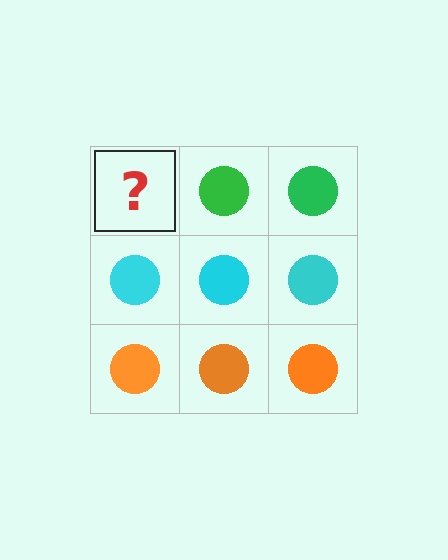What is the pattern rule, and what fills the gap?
The rule is that each row has a consistent color. The gap should be filled with a green circle.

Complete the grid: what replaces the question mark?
The question mark should be replaced with a green circle.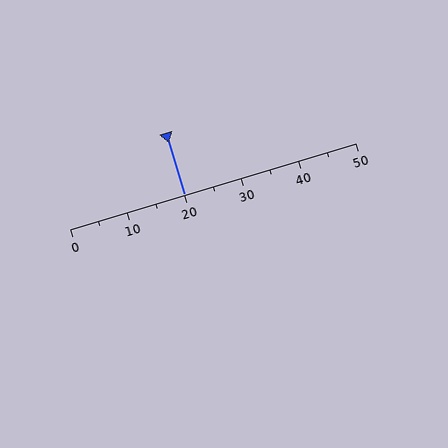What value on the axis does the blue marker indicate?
The marker indicates approximately 20.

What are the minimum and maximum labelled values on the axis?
The axis runs from 0 to 50.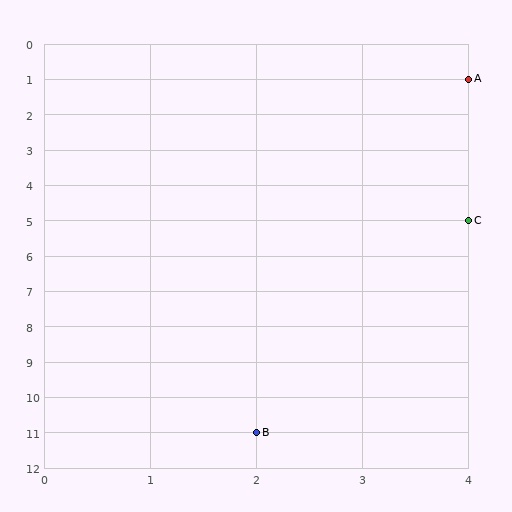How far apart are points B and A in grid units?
Points B and A are 2 columns and 10 rows apart (about 10.2 grid units diagonally).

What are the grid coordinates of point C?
Point C is at grid coordinates (4, 5).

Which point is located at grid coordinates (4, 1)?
Point A is at (4, 1).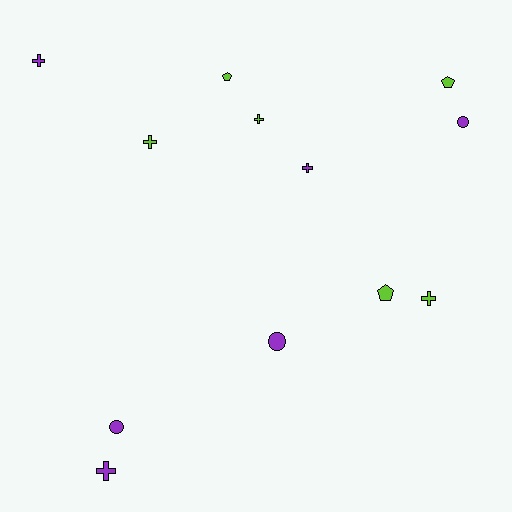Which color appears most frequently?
Lime, with 6 objects.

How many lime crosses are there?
There are 3 lime crosses.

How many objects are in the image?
There are 12 objects.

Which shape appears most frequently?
Cross, with 6 objects.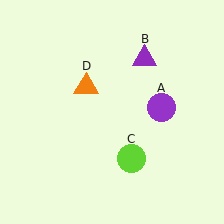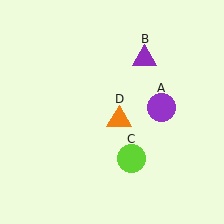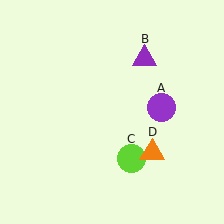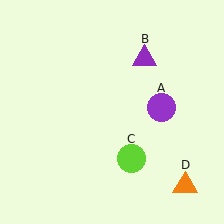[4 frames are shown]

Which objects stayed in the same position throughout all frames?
Purple circle (object A) and purple triangle (object B) and lime circle (object C) remained stationary.